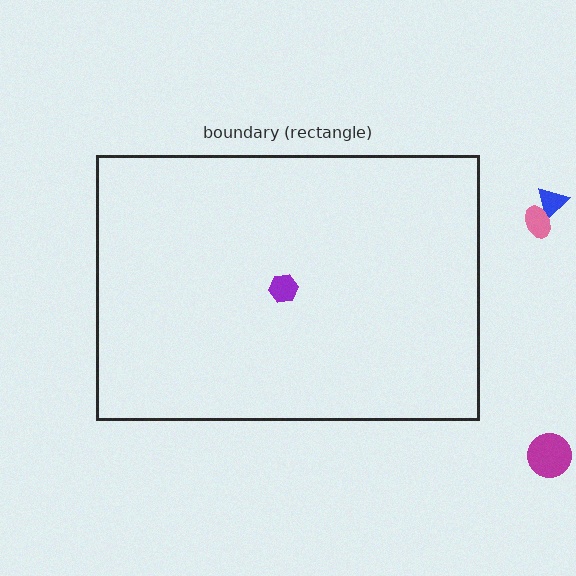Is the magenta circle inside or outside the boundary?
Outside.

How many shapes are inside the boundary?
1 inside, 3 outside.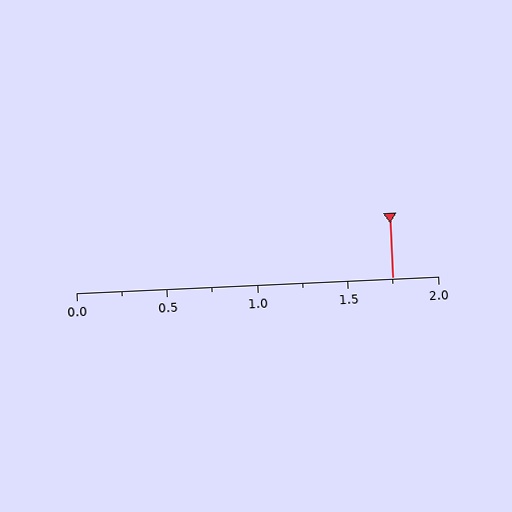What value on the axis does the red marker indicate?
The marker indicates approximately 1.75.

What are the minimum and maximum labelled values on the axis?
The axis runs from 0.0 to 2.0.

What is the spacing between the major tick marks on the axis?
The major ticks are spaced 0.5 apart.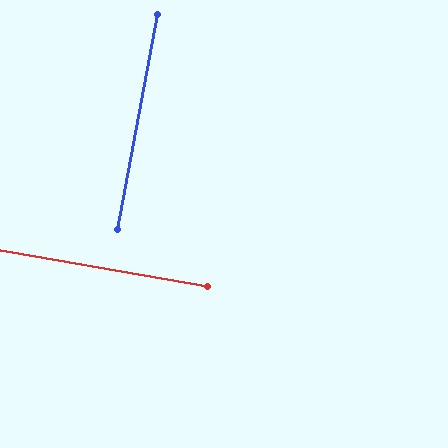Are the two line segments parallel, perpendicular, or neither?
Perpendicular — they meet at approximately 89°.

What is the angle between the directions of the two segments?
Approximately 89 degrees.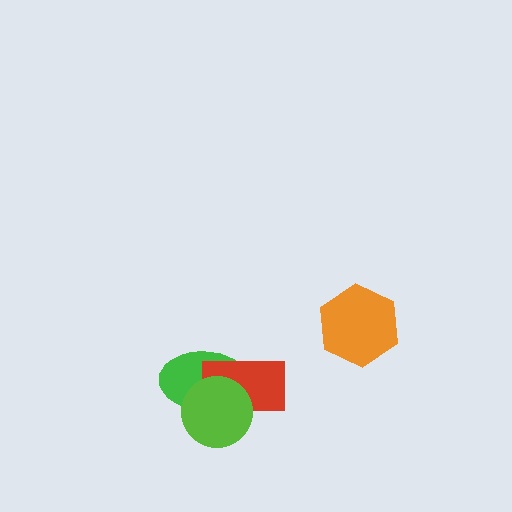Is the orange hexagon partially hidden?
No, no other shape covers it.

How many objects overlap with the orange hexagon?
0 objects overlap with the orange hexagon.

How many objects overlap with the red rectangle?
2 objects overlap with the red rectangle.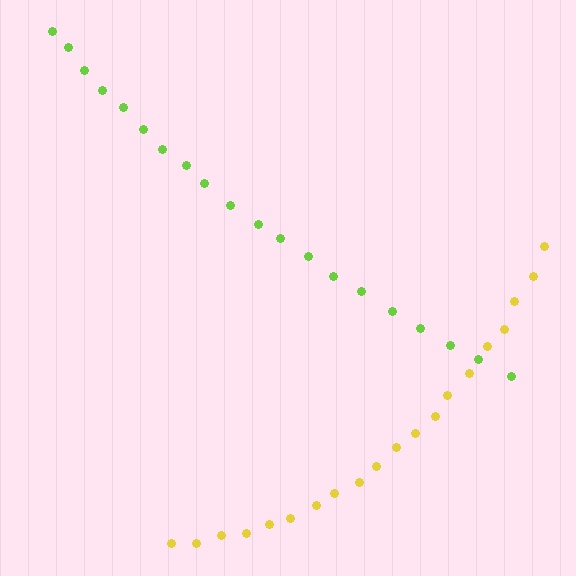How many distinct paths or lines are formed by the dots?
There are 2 distinct paths.